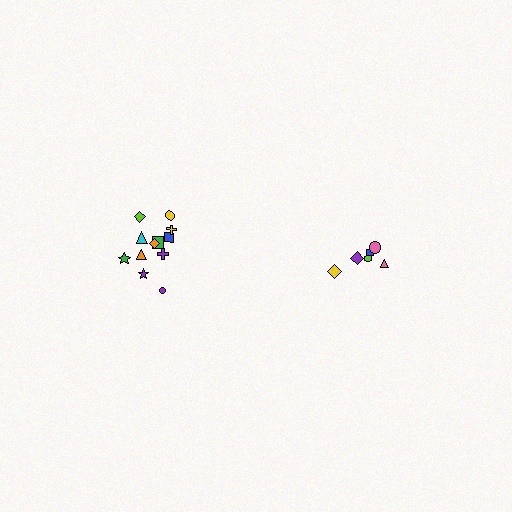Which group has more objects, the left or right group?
The left group.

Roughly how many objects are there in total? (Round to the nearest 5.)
Roughly 20 objects in total.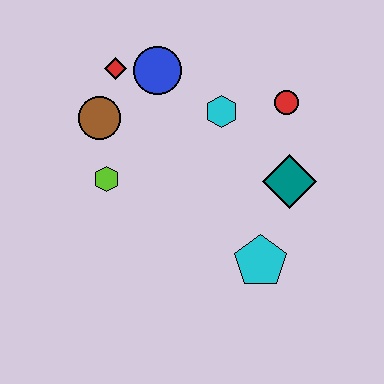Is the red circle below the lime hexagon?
No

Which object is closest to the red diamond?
The blue circle is closest to the red diamond.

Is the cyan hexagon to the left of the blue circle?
No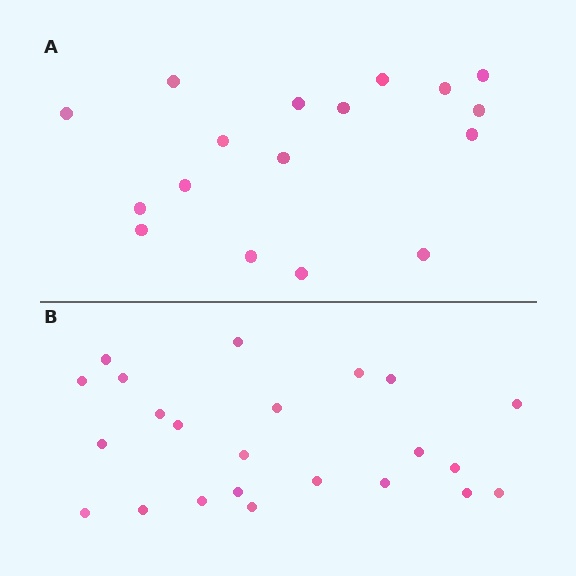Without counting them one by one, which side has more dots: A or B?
Region B (the bottom region) has more dots.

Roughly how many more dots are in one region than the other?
Region B has about 6 more dots than region A.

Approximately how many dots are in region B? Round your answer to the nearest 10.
About 20 dots. (The exact count is 23, which rounds to 20.)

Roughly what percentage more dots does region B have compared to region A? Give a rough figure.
About 35% more.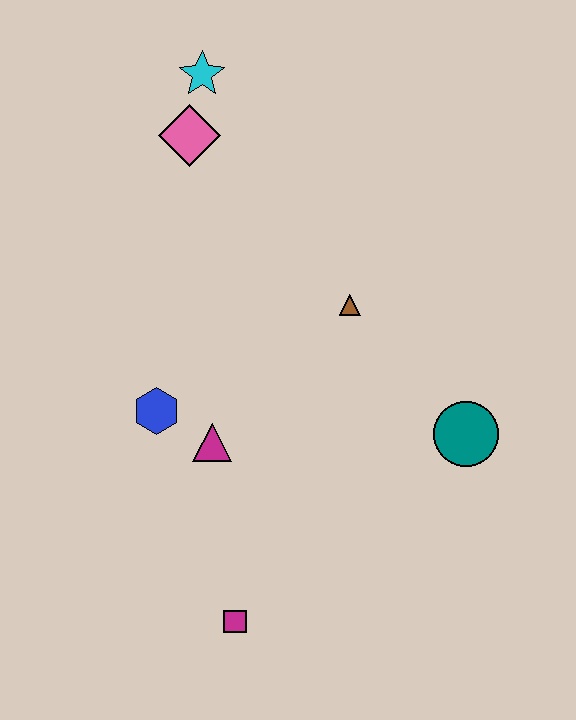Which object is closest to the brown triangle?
The teal circle is closest to the brown triangle.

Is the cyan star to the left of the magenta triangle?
Yes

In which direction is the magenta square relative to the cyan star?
The magenta square is below the cyan star.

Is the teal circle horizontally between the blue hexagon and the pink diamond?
No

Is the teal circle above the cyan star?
No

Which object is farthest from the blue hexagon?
The cyan star is farthest from the blue hexagon.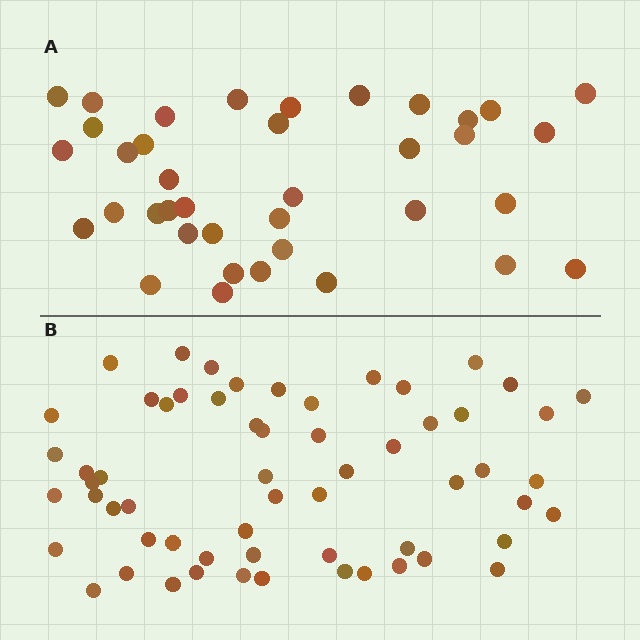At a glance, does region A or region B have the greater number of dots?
Region B (the bottom region) has more dots.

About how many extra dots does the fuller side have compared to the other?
Region B has approximately 20 more dots than region A.